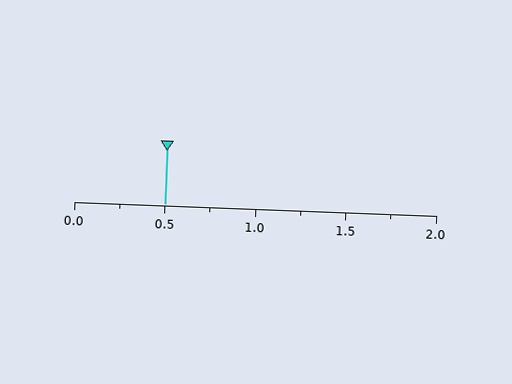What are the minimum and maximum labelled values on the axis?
The axis runs from 0.0 to 2.0.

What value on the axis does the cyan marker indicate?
The marker indicates approximately 0.5.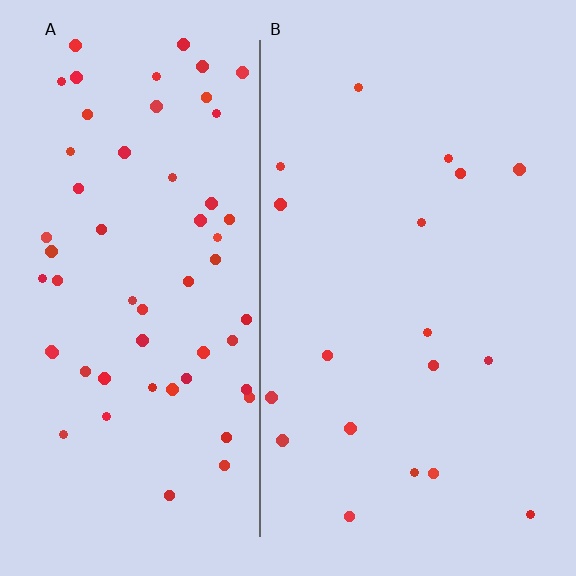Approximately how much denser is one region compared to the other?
Approximately 3.2× — region A over region B.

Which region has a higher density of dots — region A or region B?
A (the left).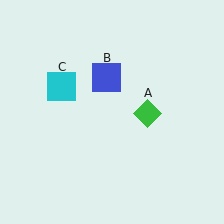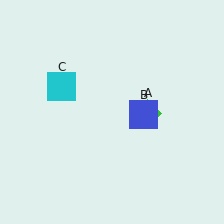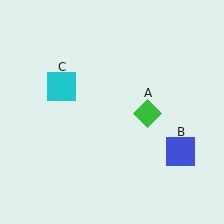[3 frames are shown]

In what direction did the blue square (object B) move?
The blue square (object B) moved down and to the right.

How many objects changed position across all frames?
1 object changed position: blue square (object B).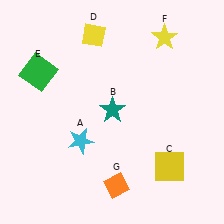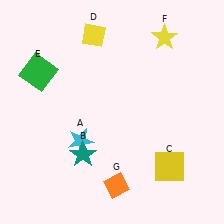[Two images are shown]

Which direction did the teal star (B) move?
The teal star (B) moved down.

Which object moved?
The teal star (B) moved down.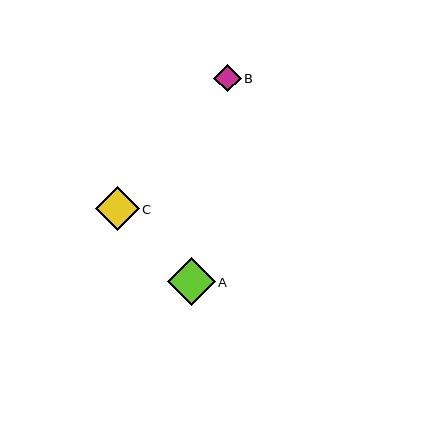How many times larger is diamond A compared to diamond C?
Diamond A is approximately 1.1 times the size of diamond C.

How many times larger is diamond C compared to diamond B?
Diamond C is approximately 1.6 times the size of diamond B.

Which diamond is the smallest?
Diamond B is the smallest with a size of approximately 27 pixels.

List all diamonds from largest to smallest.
From largest to smallest: A, C, B.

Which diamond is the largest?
Diamond A is the largest with a size of approximately 48 pixels.